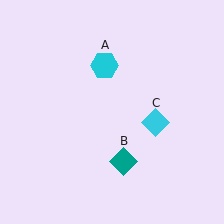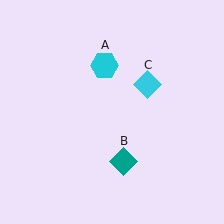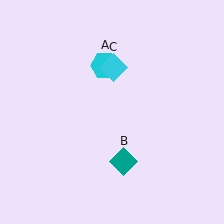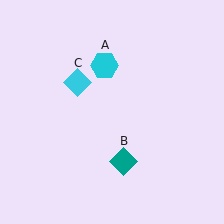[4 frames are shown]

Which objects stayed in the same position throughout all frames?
Cyan hexagon (object A) and teal diamond (object B) remained stationary.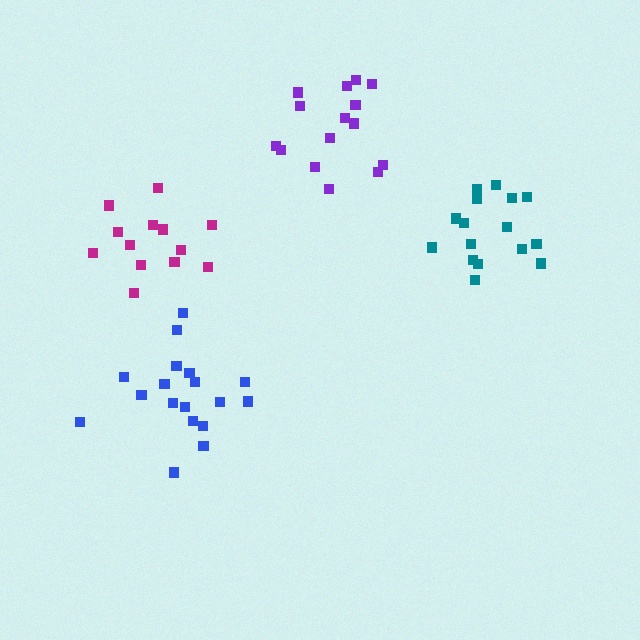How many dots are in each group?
Group 1: 15 dots, Group 2: 16 dots, Group 3: 18 dots, Group 4: 13 dots (62 total).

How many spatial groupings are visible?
There are 4 spatial groupings.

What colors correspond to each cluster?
The clusters are colored: purple, teal, blue, magenta.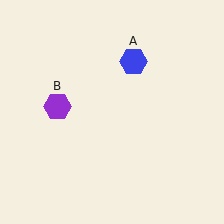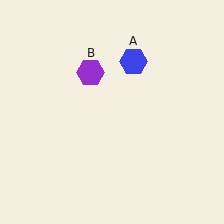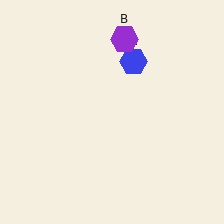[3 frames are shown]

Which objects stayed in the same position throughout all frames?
Blue hexagon (object A) remained stationary.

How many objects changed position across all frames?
1 object changed position: purple hexagon (object B).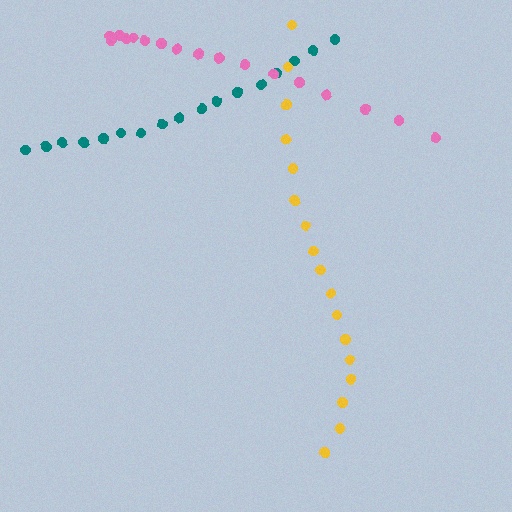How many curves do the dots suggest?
There are 3 distinct paths.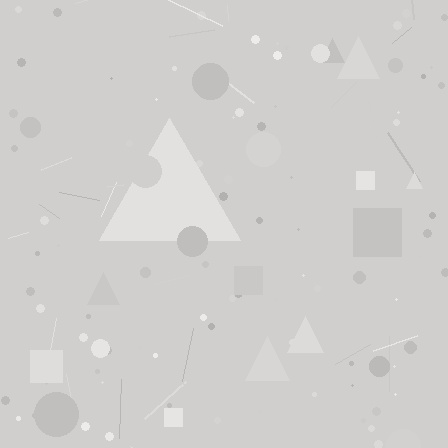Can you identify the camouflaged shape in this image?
The camouflaged shape is a triangle.